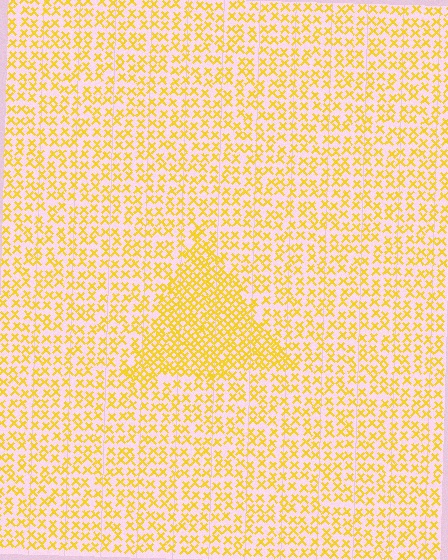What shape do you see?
I see a triangle.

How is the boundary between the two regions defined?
The boundary is defined by a change in element density (approximately 1.9x ratio). All elements are the same color, size, and shape.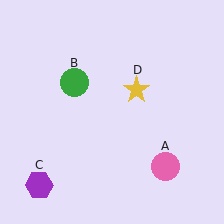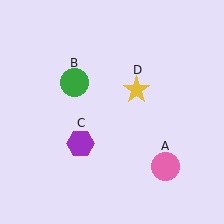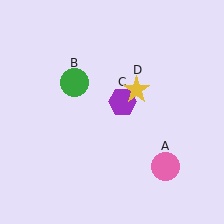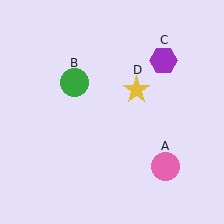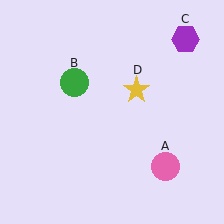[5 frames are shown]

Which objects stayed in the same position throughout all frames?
Pink circle (object A) and green circle (object B) and yellow star (object D) remained stationary.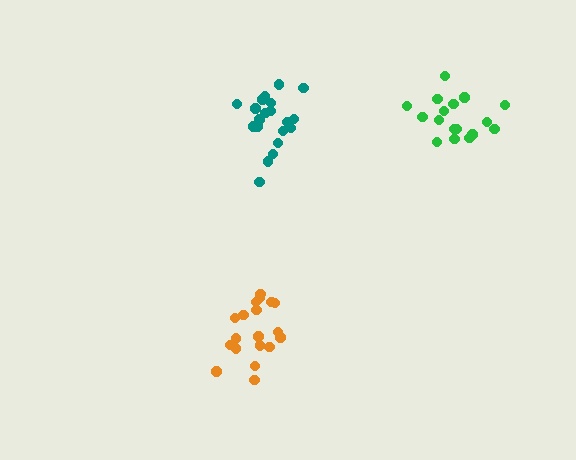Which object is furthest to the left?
The orange cluster is leftmost.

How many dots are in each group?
Group 1: 17 dots, Group 2: 20 dots, Group 3: 19 dots (56 total).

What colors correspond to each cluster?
The clusters are colored: green, teal, orange.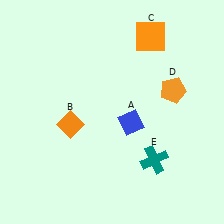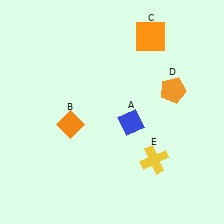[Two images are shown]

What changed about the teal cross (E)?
In Image 1, E is teal. In Image 2, it changed to yellow.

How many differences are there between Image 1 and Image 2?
There is 1 difference between the two images.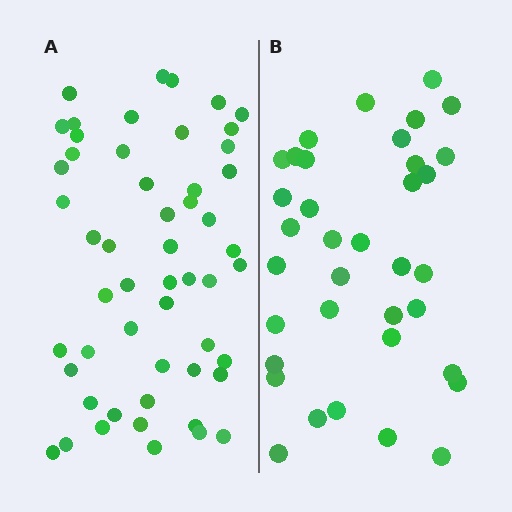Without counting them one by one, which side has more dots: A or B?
Region A (the left region) has more dots.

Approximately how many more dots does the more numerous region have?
Region A has approximately 15 more dots than region B.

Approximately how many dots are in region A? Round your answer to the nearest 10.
About 50 dots. (The exact count is 53, which rounds to 50.)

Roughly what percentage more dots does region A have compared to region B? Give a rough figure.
About 45% more.